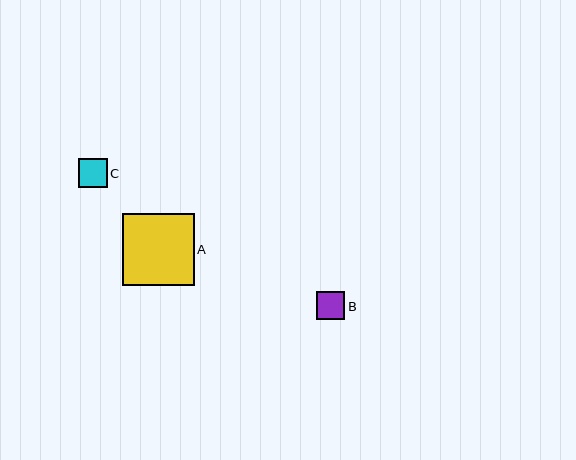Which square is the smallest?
Square B is the smallest with a size of approximately 29 pixels.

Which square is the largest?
Square A is the largest with a size of approximately 72 pixels.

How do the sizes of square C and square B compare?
Square C and square B are approximately the same size.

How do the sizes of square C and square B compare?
Square C and square B are approximately the same size.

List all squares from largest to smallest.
From largest to smallest: A, C, B.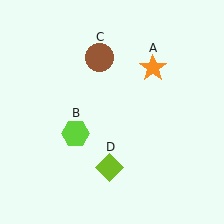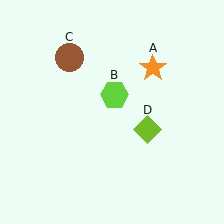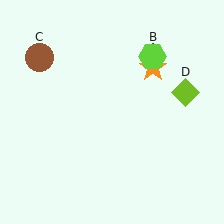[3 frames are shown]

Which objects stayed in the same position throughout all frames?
Orange star (object A) remained stationary.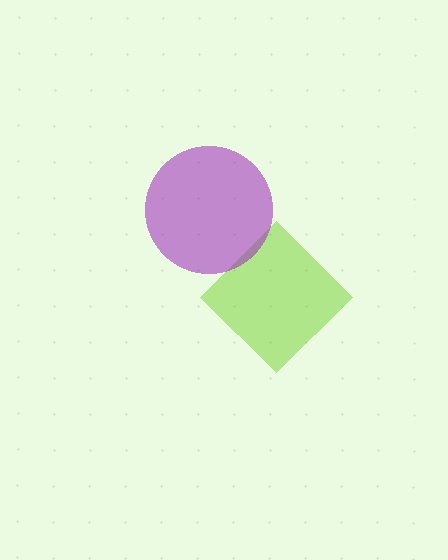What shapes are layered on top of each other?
The layered shapes are: a lime diamond, a purple circle.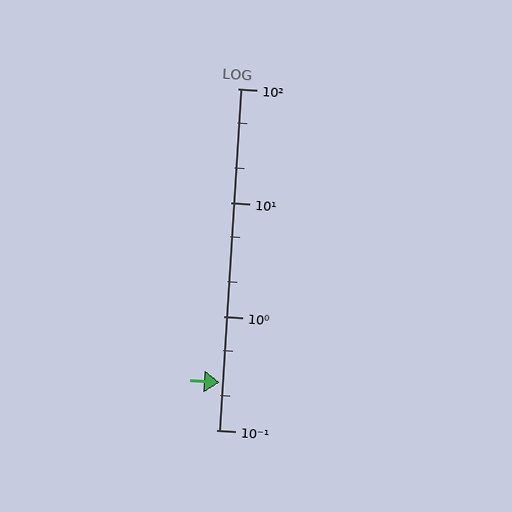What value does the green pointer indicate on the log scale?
The pointer indicates approximately 0.26.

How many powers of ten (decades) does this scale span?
The scale spans 3 decades, from 0.1 to 100.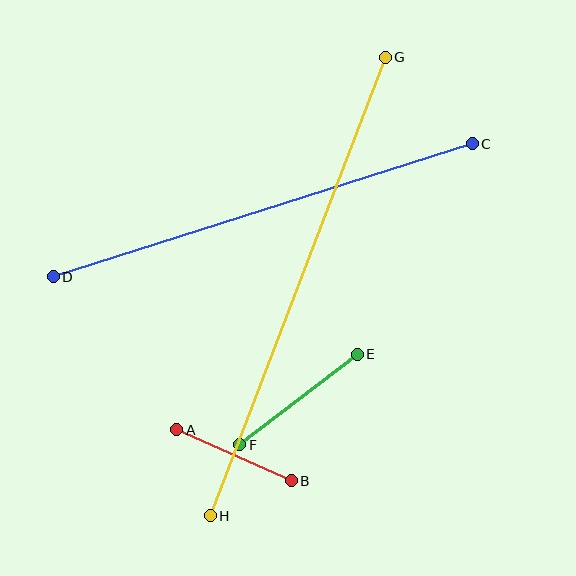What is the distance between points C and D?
The distance is approximately 439 pixels.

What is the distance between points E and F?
The distance is approximately 148 pixels.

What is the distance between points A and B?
The distance is approximately 125 pixels.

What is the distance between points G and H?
The distance is approximately 491 pixels.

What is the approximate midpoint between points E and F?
The midpoint is at approximately (298, 399) pixels.